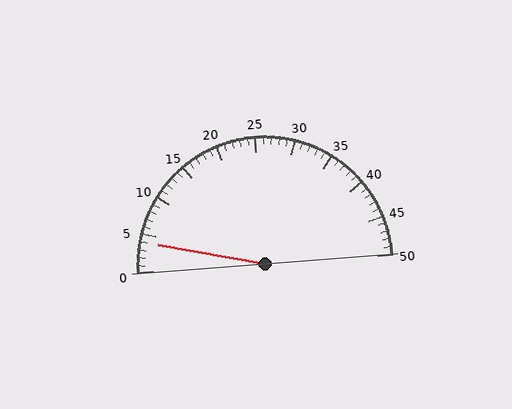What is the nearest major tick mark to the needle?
The nearest major tick mark is 5.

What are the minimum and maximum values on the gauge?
The gauge ranges from 0 to 50.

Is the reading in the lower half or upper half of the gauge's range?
The reading is in the lower half of the range (0 to 50).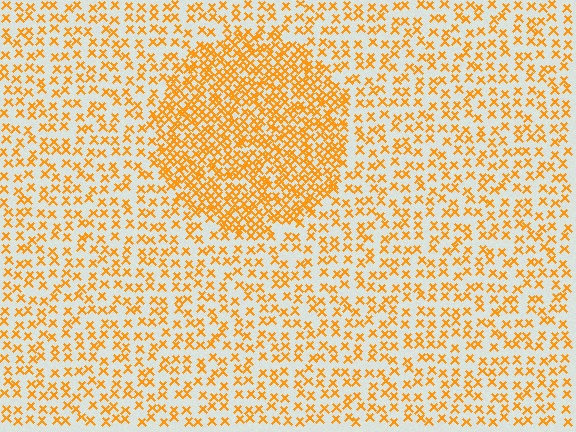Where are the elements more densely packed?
The elements are more densely packed inside the circle boundary.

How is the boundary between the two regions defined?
The boundary is defined by a change in element density (approximately 2.2x ratio). All elements are the same color, size, and shape.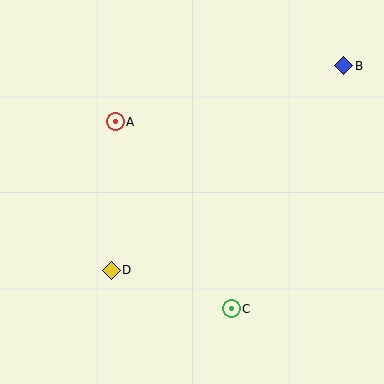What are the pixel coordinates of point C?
Point C is at (231, 309).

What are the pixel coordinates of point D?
Point D is at (111, 270).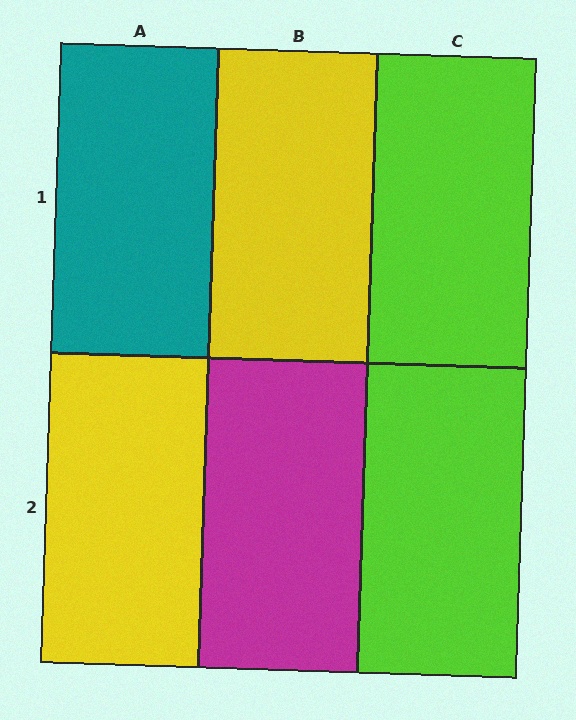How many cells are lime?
2 cells are lime.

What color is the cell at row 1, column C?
Lime.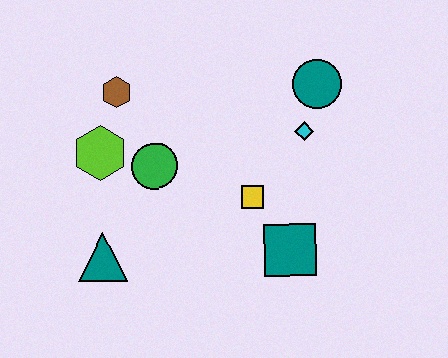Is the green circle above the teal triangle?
Yes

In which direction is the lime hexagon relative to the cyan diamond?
The lime hexagon is to the left of the cyan diamond.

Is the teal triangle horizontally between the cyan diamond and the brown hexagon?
No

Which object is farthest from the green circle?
The teal circle is farthest from the green circle.